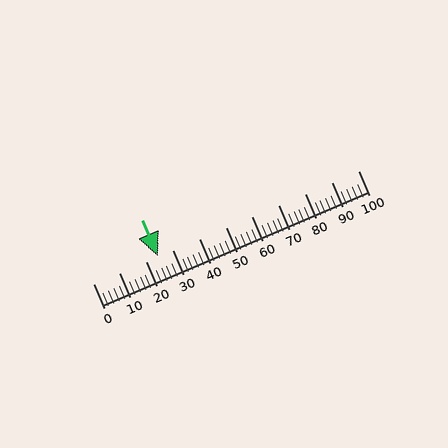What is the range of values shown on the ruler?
The ruler shows values from 0 to 100.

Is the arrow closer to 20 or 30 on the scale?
The arrow is closer to 20.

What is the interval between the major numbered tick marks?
The major tick marks are spaced 10 units apart.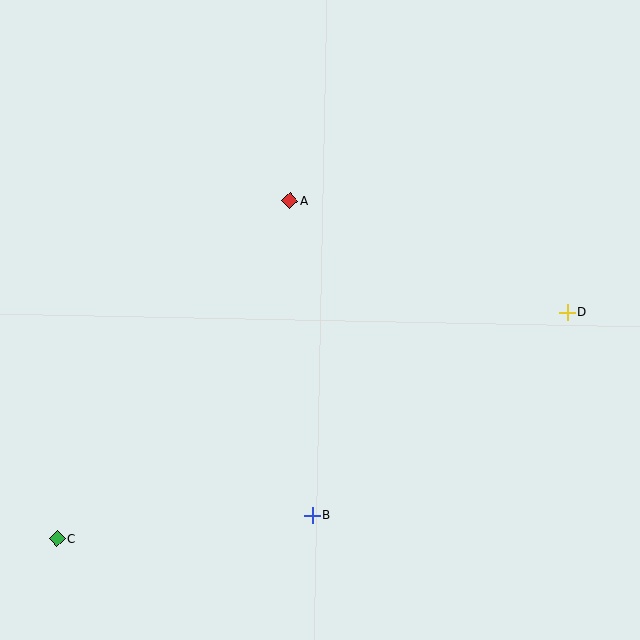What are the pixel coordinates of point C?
Point C is at (57, 539).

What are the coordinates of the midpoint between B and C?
The midpoint between B and C is at (185, 527).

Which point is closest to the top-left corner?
Point A is closest to the top-left corner.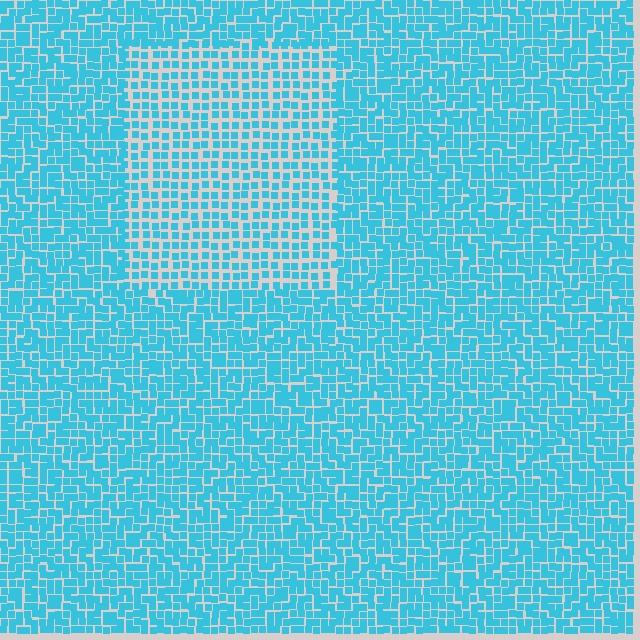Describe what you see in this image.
The image contains small cyan elements arranged at two different densities. A rectangle-shaped region is visible where the elements are less densely packed than the surrounding area.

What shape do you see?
I see a rectangle.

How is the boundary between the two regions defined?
The boundary is defined by a change in element density (approximately 1.6x ratio). All elements are the same color, size, and shape.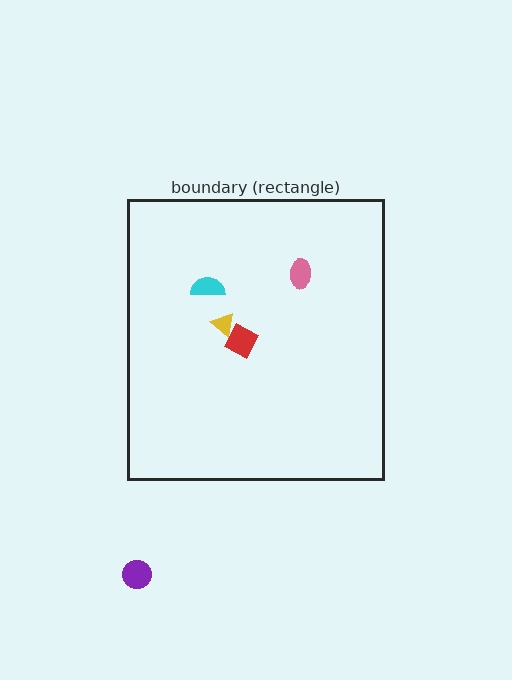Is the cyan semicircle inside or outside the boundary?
Inside.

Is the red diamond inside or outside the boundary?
Inside.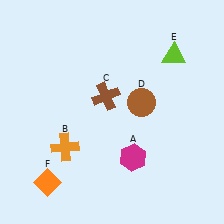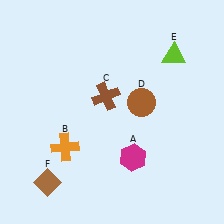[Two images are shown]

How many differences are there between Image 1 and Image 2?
There is 1 difference between the two images.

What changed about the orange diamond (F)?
In Image 1, F is orange. In Image 2, it changed to brown.